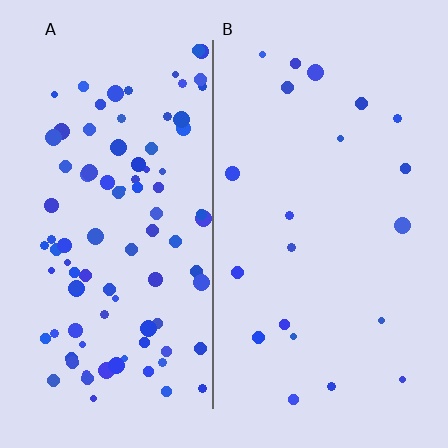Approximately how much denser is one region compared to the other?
Approximately 4.5× — region A over region B.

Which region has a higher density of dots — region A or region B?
A (the left).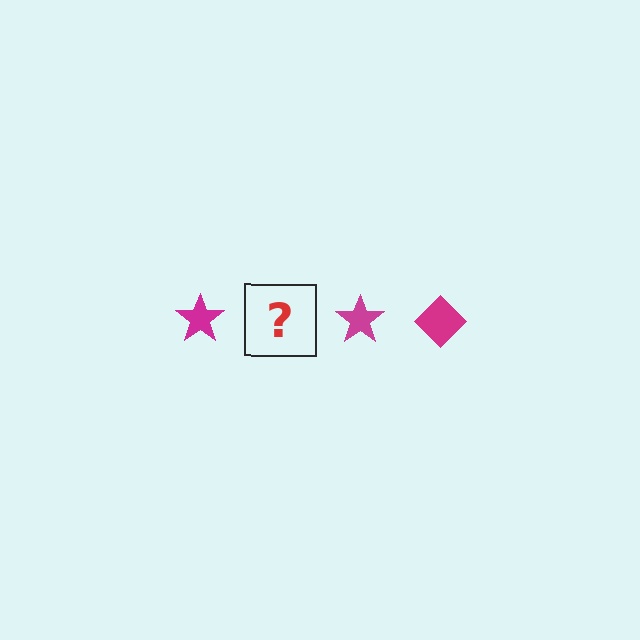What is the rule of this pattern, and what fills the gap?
The rule is that the pattern cycles through star, diamond shapes in magenta. The gap should be filled with a magenta diamond.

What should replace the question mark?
The question mark should be replaced with a magenta diamond.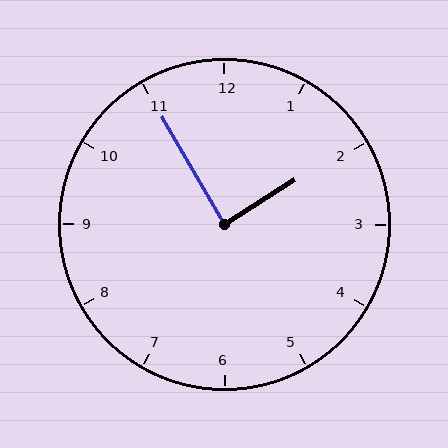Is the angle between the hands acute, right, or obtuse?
It is right.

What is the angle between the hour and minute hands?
Approximately 88 degrees.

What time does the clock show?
1:55.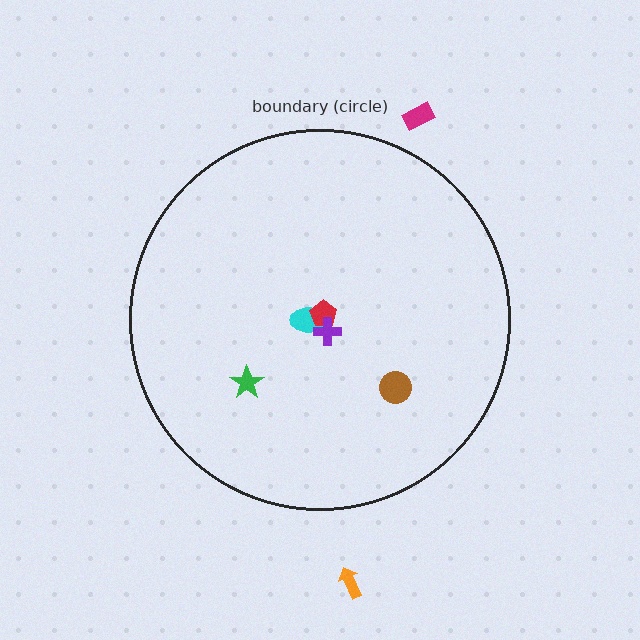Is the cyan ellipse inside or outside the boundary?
Inside.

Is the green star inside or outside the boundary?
Inside.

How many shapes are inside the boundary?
5 inside, 2 outside.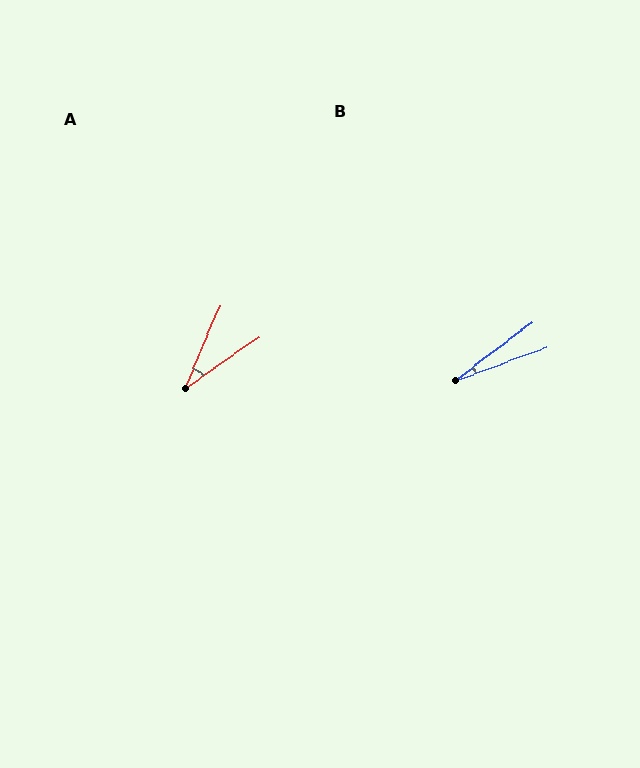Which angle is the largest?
A, at approximately 32 degrees.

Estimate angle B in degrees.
Approximately 17 degrees.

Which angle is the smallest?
B, at approximately 17 degrees.